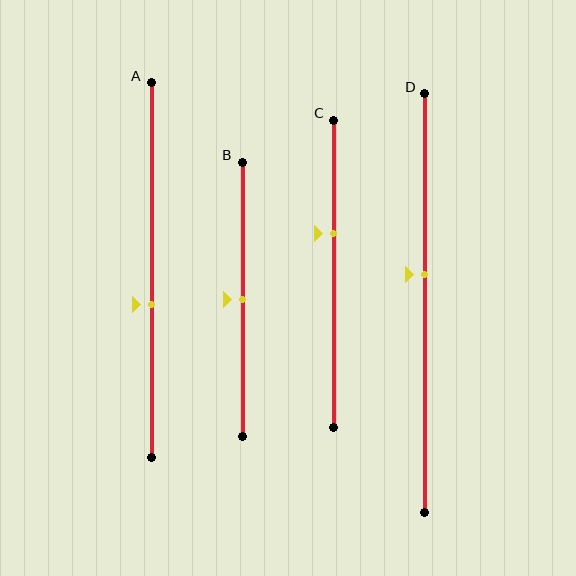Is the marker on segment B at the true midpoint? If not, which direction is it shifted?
Yes, the marker on segment B is at the true midpoint.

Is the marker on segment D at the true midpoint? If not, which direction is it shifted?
No, the marker on segment D is shifted upward by about 7% of the segment length.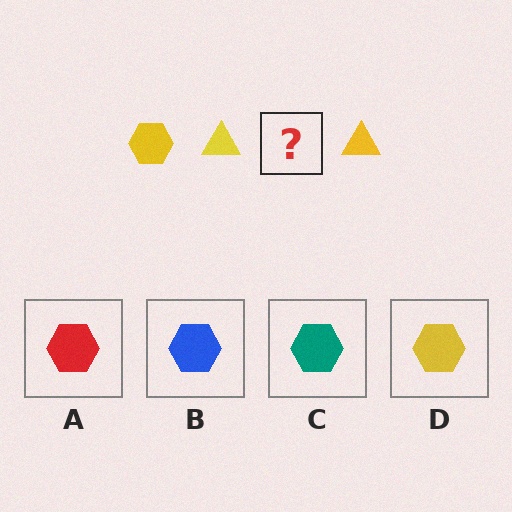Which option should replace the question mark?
Option D.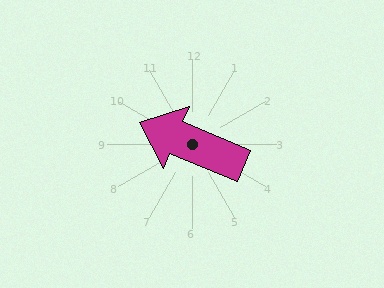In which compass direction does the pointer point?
Northwest.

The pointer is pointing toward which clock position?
Roughly 10 o'clock.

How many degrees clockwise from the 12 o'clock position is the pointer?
Approximately 293 degrees.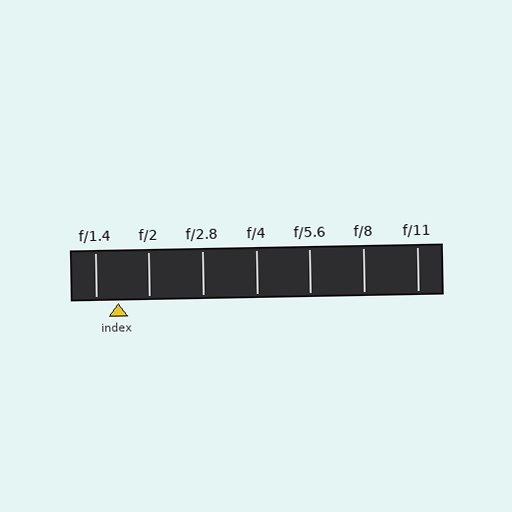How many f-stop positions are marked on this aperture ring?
There are 7 f-stop positions marked.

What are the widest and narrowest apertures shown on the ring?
The widest aperture shown is f/1.4 and the narrowest is f/11.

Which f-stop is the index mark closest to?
The index mark is closest to f/1.4.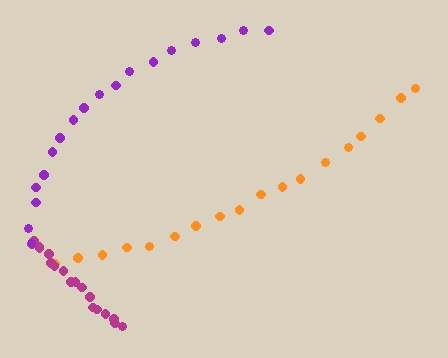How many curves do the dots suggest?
There are 3 distinct paths.